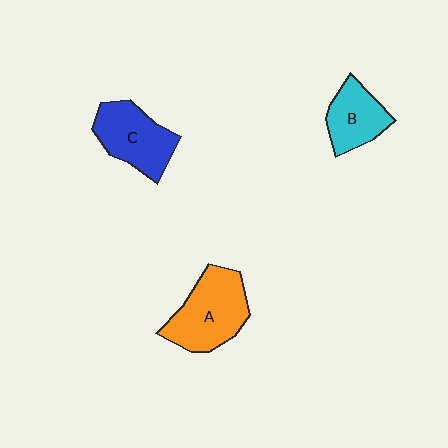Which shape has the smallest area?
Shape B (cyan).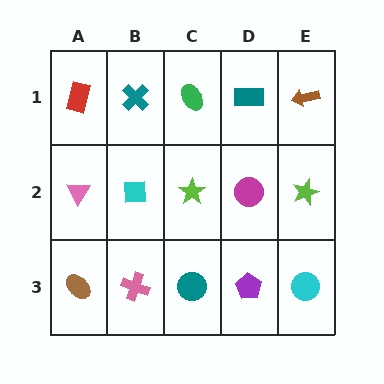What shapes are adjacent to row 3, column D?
A magenta circle (row 2, column D), a teal circle (row 3, column C), a cyan circle (row 3, column E).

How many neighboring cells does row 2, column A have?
3.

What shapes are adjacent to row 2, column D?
A teal rectangle (row 1, column D), a purple pentagon (row 3, column D), a lime star (row 2, column C), a lime star (row 2, column E).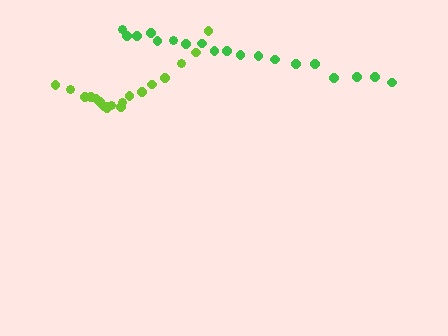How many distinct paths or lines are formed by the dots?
There are 2 distinct paths.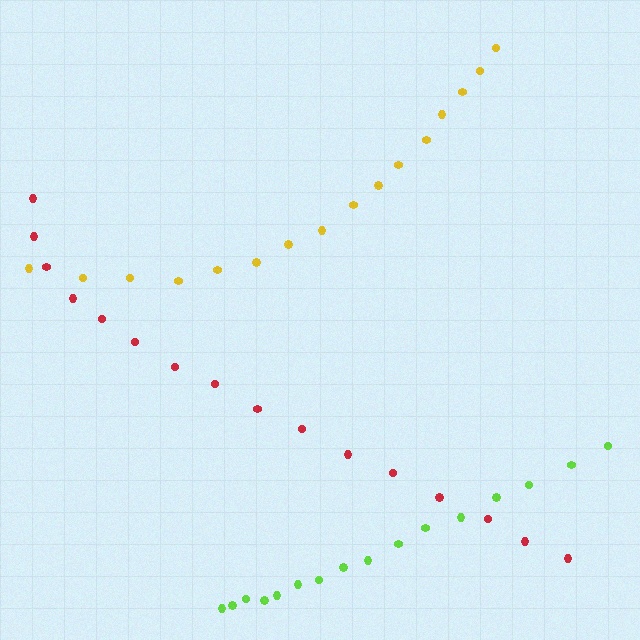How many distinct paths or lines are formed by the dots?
There are 3 distinct paths.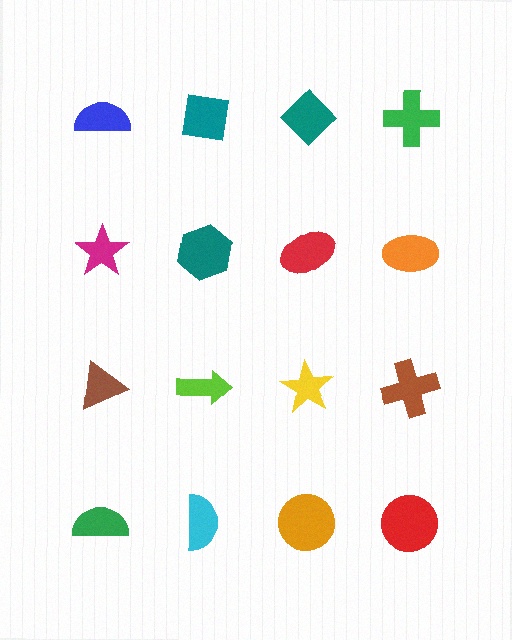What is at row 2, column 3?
A red ellipse.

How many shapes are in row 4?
4 shapes.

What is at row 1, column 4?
A green cross.